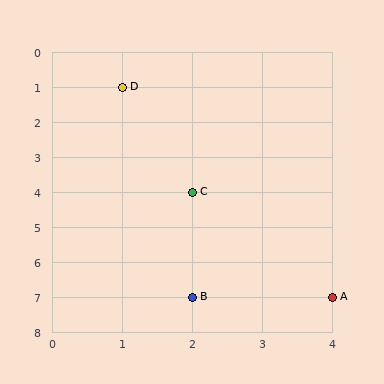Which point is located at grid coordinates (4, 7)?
Point A is at (4, 7).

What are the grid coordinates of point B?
Point B is at grid coordinates (2, 7).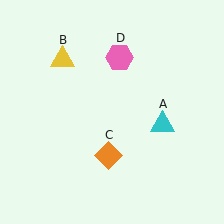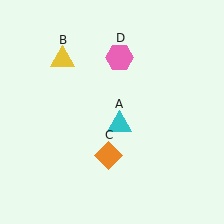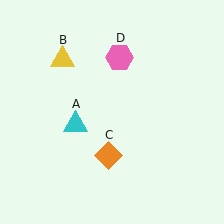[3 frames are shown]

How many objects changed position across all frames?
1 object changed position: cyan triangle (object A).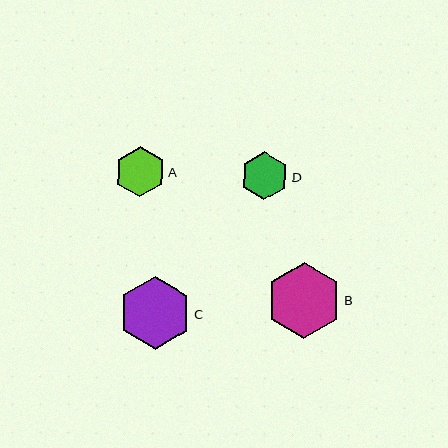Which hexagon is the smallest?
Hexagon D is the smallest with a size of approximately 48 pixels.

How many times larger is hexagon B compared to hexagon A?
Hexagon B is approximately 1.5 times the size of hexagon A.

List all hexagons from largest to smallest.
From largest to smallest: B, C, A, D.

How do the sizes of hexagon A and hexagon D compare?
Hexagon A and hexagon D are approximately the same size.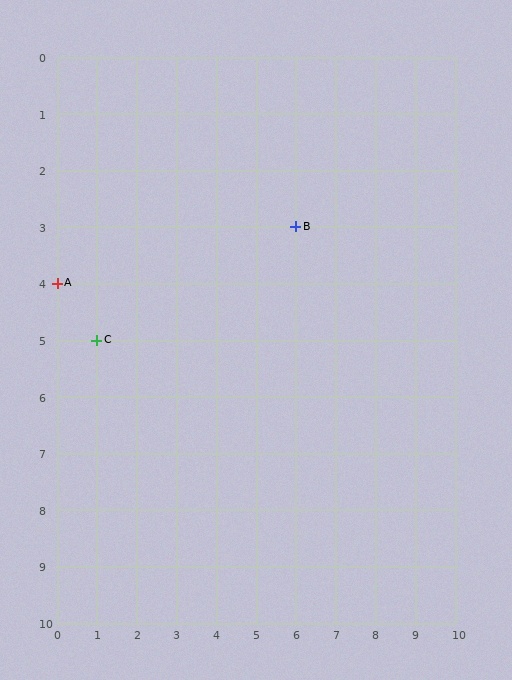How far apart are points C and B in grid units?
Points C and B are 5 columns and 2 rows apart (about 5.4 grid units diagonally).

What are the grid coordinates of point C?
Point C is at grid coordinates (1, 5).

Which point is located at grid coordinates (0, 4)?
Point A is at (0, 4).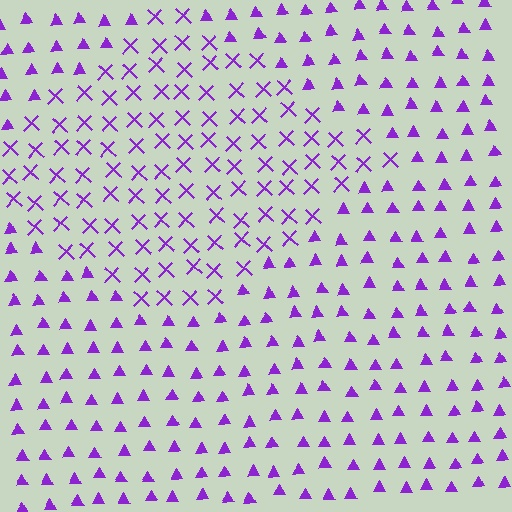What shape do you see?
I see a diamond.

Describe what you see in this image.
The image is filled with small purple elements arranged in a uniform grid. A diamond-shaped region contains X marks, while the surrounding area contains triangles. The boundary is defined purely by the change in element shape.